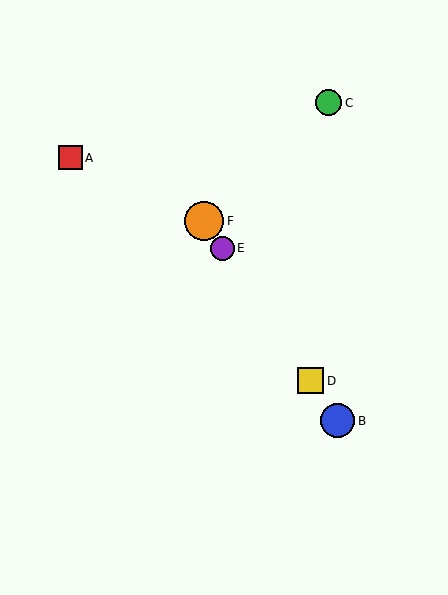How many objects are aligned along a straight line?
4 objects (B, D, E, F) are aligned along a straight line.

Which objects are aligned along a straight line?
Objects B, D, E, F are aligned along a straight line.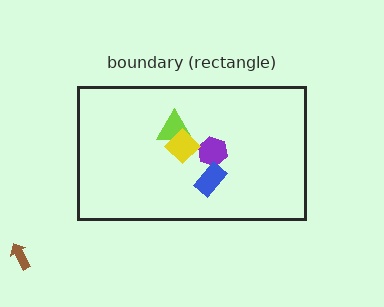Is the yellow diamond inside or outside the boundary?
Inside.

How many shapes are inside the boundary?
4 inside, 1 outside.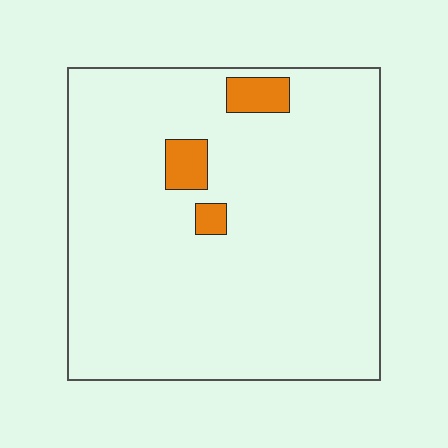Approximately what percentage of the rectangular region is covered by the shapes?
Approximately 5%.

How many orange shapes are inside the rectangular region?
3.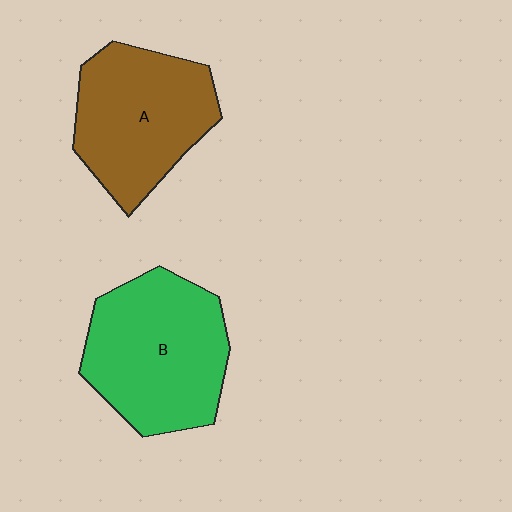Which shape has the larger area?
Shape B (green).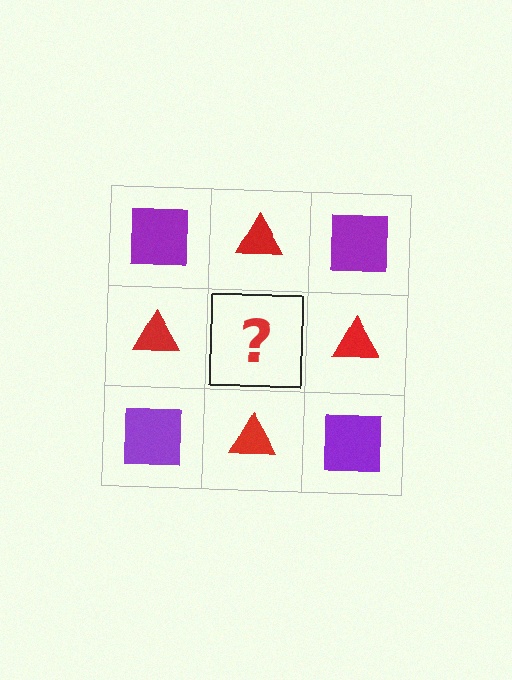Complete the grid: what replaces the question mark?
The question mark should be replaced with a purple square.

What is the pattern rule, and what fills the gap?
The rule is that it alternates purple square and red triangle in a checkerboard pattern. The gap should be filled with a purple square.